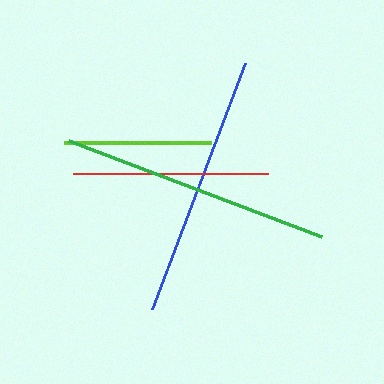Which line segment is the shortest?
The lime line is the shortest at approximately 148 pixels.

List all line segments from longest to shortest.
From longest to shortest: green, blue, red, lime.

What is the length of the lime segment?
The lime segment is approximately 148 pixels long.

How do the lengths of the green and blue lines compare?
The green and blue lines are approximately the same length.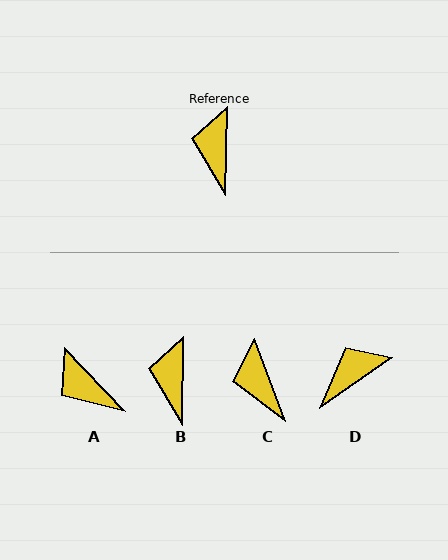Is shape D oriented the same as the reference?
No, it is off by about 54 degrees.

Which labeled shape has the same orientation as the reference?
B.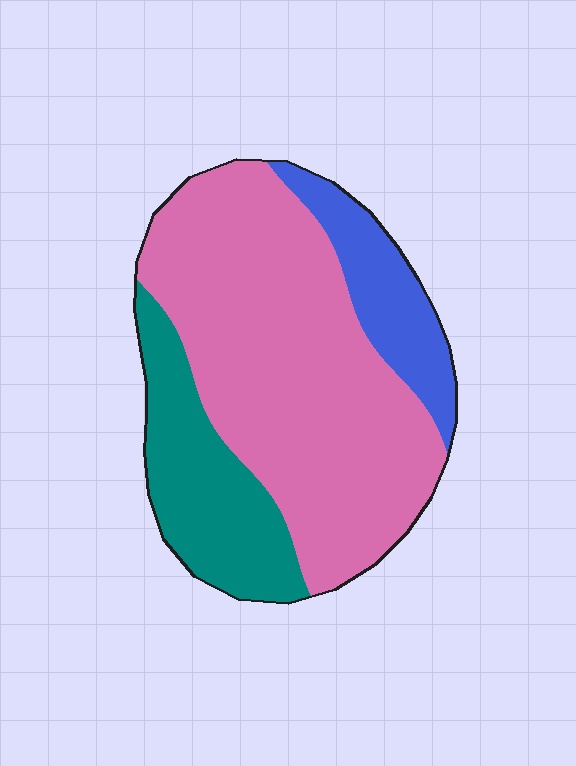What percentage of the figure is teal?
Teal takes up about one fifth (1/5) of the figure.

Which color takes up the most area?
Pink, at roughly 65%.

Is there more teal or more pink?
Pink.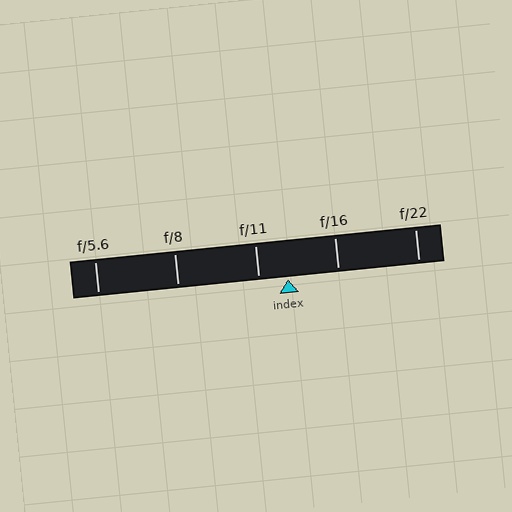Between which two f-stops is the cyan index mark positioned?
The index mark is between f/11 and f/16.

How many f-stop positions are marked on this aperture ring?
There are 5 f-stop positions marked.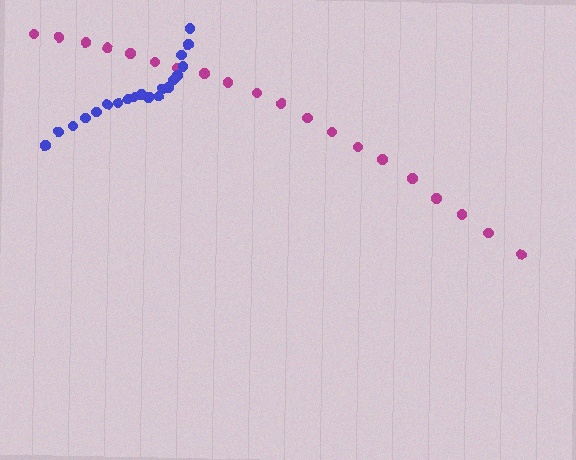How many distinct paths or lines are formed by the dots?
There are 2 distinct paths.